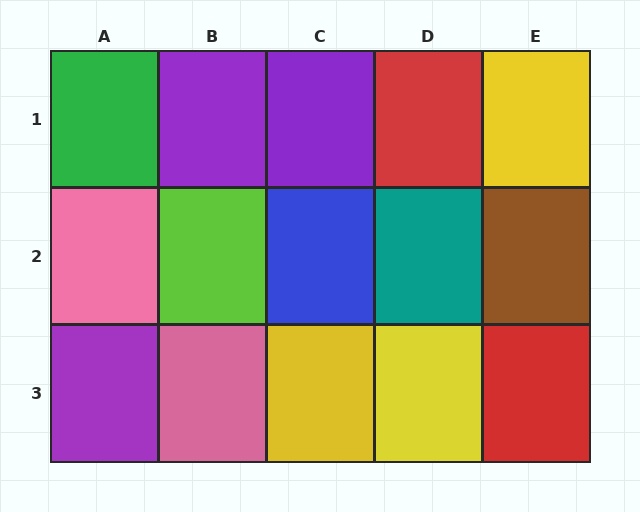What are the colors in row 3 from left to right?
Purple, pink, yellow, yellow, red.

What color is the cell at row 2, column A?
Pink.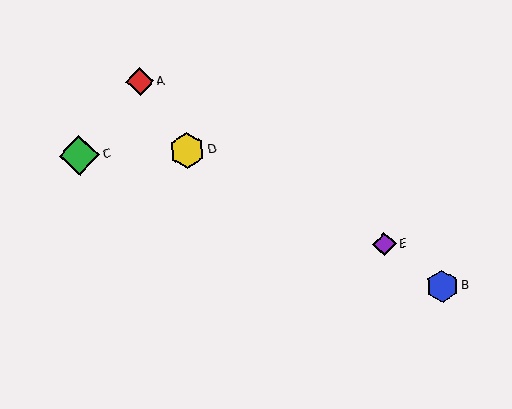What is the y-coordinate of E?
Object E is at y≈244.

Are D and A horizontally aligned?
No, D is at y≈150 and A is at y≈82.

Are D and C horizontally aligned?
Yes, both are at y≈150.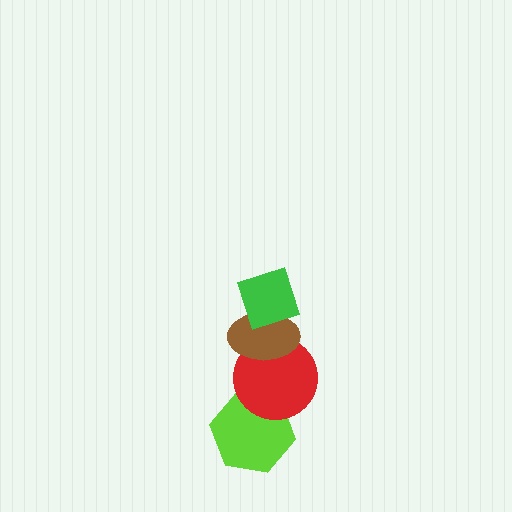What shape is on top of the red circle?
The brown ellipse is on top of the red circle.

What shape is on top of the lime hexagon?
The red circle is on top of the lime hexagon.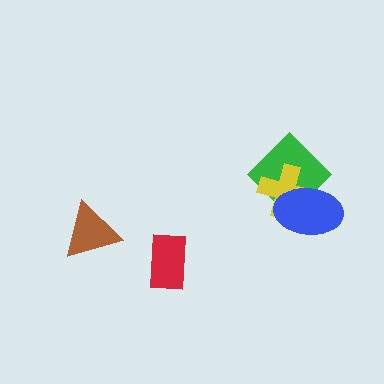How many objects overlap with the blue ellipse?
2 objects overlap with the blue ellipse.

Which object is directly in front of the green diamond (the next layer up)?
The yellow cross is directly in front of the green diamond.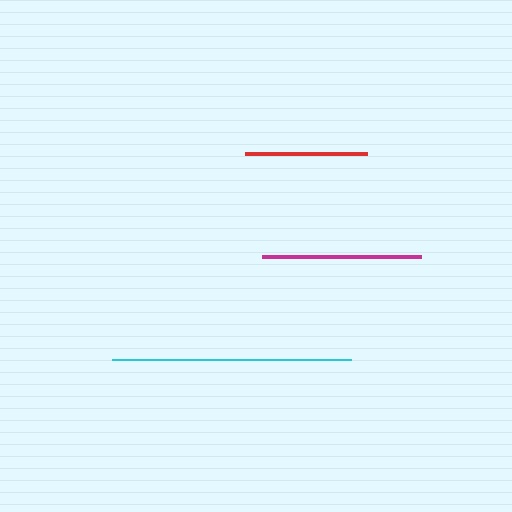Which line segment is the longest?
The cyan line is the longest at approximately 240 pixels.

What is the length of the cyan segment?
The cyan segment is approximately 240 pixels long.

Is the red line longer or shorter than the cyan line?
The cyan line is longer than the red line.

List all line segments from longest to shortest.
From longest to shortest: cyan, magenta, red.